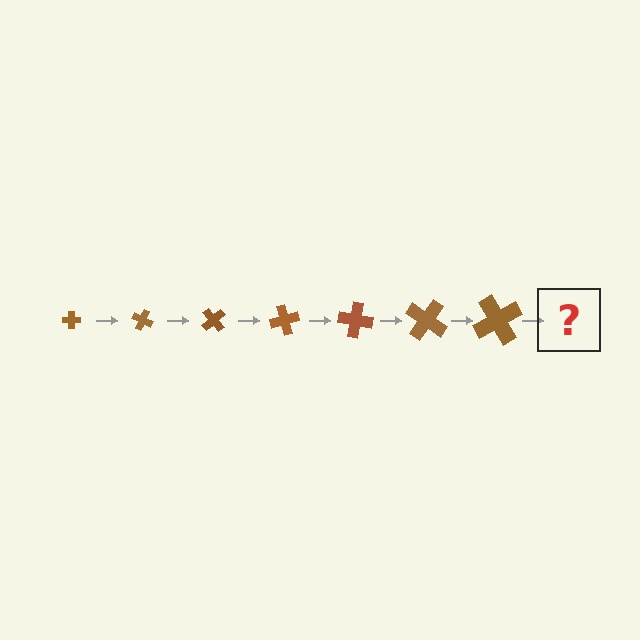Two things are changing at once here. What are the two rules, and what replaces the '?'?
The two rules are that the cross grows larger each step and it rotates 25 degrees each step. The '?' should be a cross, larger than the previous one and rotated 175 degrees from the start.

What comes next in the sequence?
The next element should be a cross, larger than the previous one and rotated 175 degrees from the start.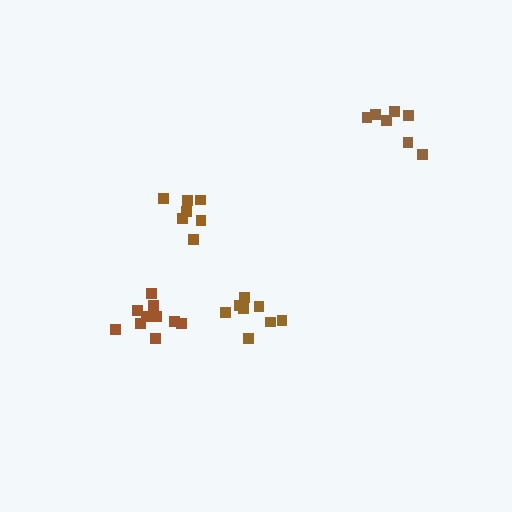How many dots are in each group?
Group 1: 8 dots, Group 2: 7 dots, Group 3: 7 dots, Group 4: 11 dots (33 total).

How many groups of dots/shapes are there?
There are 4 groups.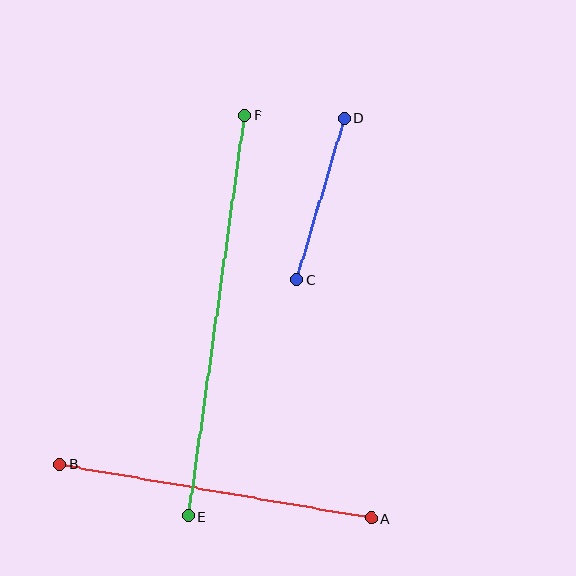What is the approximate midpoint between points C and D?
The midpoint is at approximately (320, 199) pixels.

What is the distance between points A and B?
The distance is approximately 316 pixels.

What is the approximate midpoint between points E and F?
The midpoint is at approximately (217, 316) pixels.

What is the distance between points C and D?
The distance is approximately 168 pixels.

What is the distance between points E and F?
The distance is approximately 404 pixels.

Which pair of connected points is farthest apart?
Points E and F are farthest apart.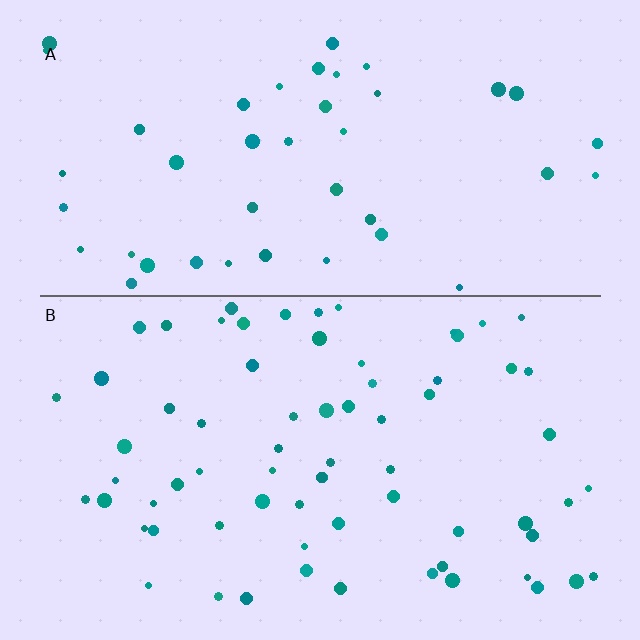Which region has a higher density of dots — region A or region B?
B (the bottom).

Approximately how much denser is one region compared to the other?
Approximately 1.6× — region B over region A.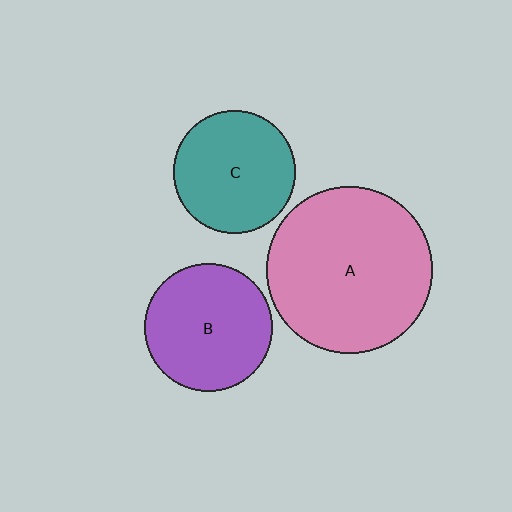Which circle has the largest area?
Circle A (pink).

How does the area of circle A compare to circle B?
Approximately 1.7 times.